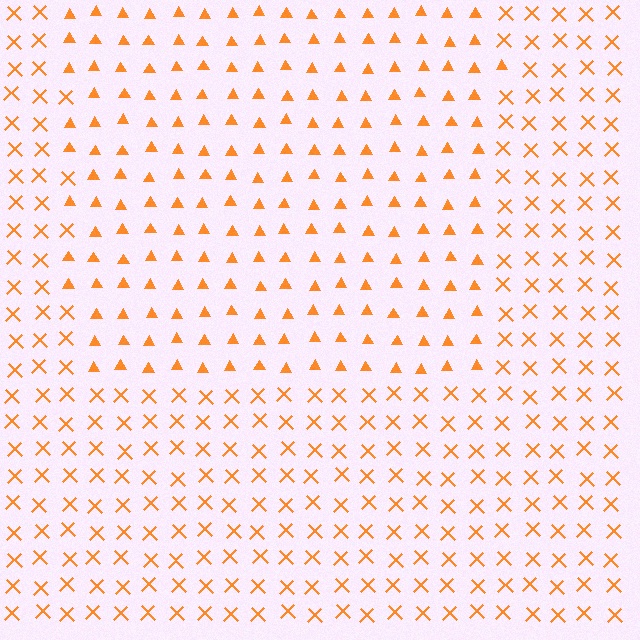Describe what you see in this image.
The image is filled with small orange elements arranged in a uniform grid. A rectangle-shaped region contains triangles, while the surrounding area contains X marks. The boundary is defined purely by the change in element shape.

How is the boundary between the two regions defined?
The boundary is defined by a change in element shape: triangles inside vs. X marks outside. All elements share the same color and spacing.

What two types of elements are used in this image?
The image uses triangles inside the rectangle region and X marks outside it.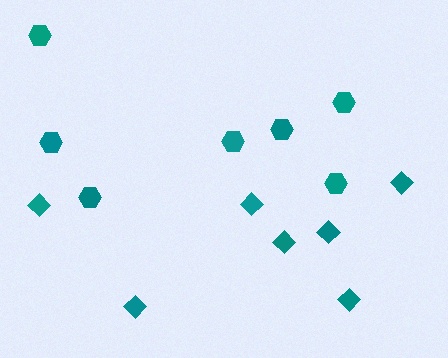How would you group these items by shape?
There are 2 groups: one group of hexagons (7) and one group of diamonds (7).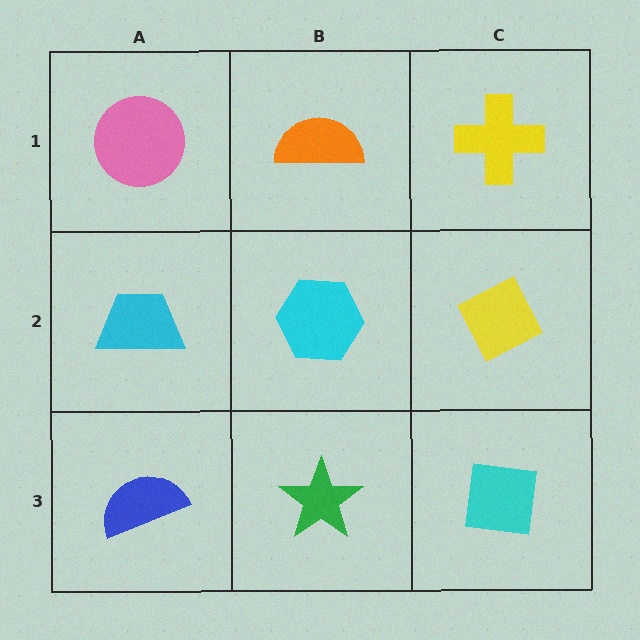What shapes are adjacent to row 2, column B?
An orange semicircle (row 1, column B), a green star (row 3, column B), a cyan trapezoid (row 2, column A), a yellow diamond (row 2, column C).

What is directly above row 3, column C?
A yellow diamond.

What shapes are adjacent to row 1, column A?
A cyan trapezoid (row 2, column A), an orange semicircle (row 1, column B).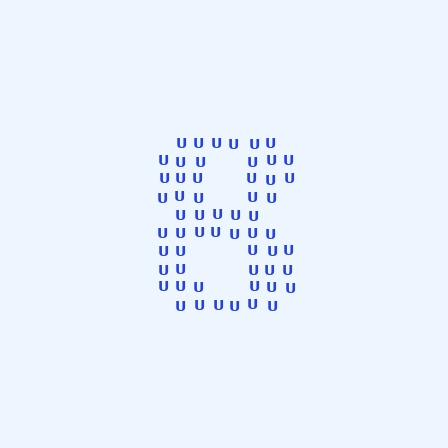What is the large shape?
The large shape is the digit 8.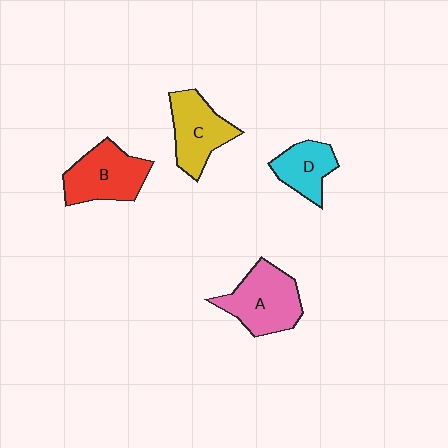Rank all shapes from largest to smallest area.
From largest to smallest: A (pink), B (red), C (yellow), D (cyan).